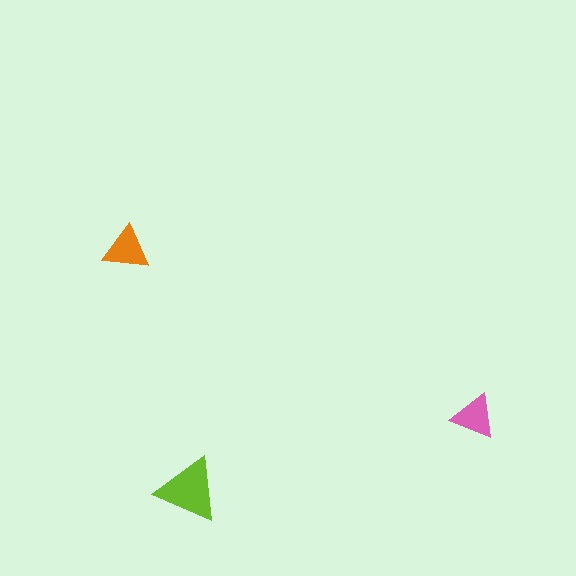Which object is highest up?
The orange triangle is topmost.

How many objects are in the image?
There are 3 objects in the image.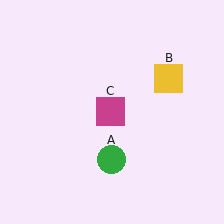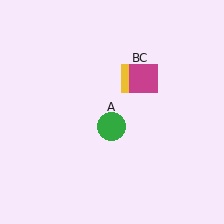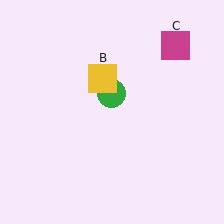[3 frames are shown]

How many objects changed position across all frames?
3 objects changed position: green circle (object A), yellow square (object B), magenta square (object C).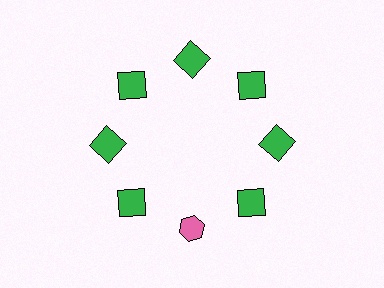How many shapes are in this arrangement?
There are 8 shapes arranged in a ring pattern.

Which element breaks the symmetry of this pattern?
The pink hexagon at roughly the 6 o'clock position breaks the symmetry. All other shapes are green squares.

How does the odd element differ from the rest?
It differs in both color (pink instead of green) and shape (hexagon instead of square).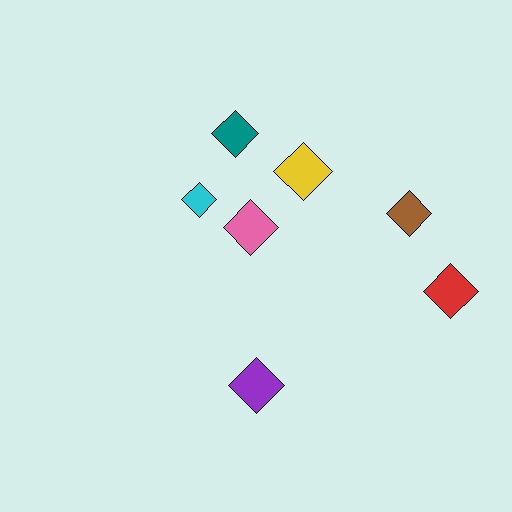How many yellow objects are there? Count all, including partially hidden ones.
There is 1 yellow object.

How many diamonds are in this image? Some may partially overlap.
There are 7 diamonds.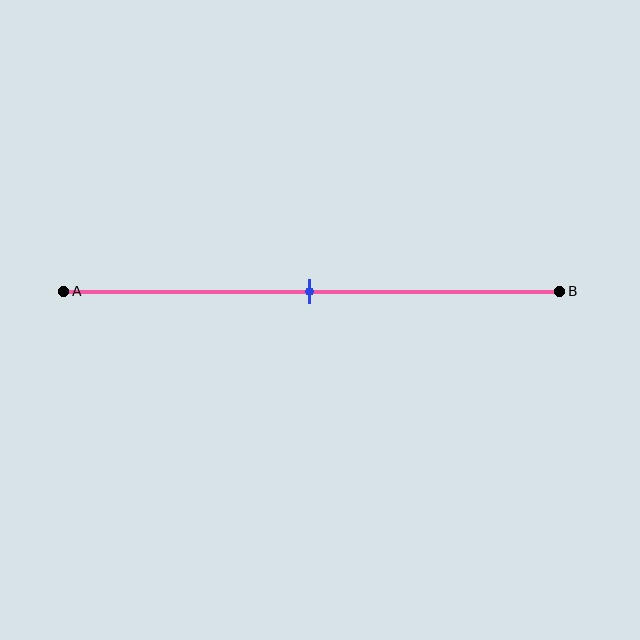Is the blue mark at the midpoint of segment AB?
Yes, the mark is approximately at the midpoint.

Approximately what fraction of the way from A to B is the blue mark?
The blue mark is approximately 50% of the way from A to B.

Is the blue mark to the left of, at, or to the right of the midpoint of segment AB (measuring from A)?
The blue mark is approximately at the midpoint of segment AB.